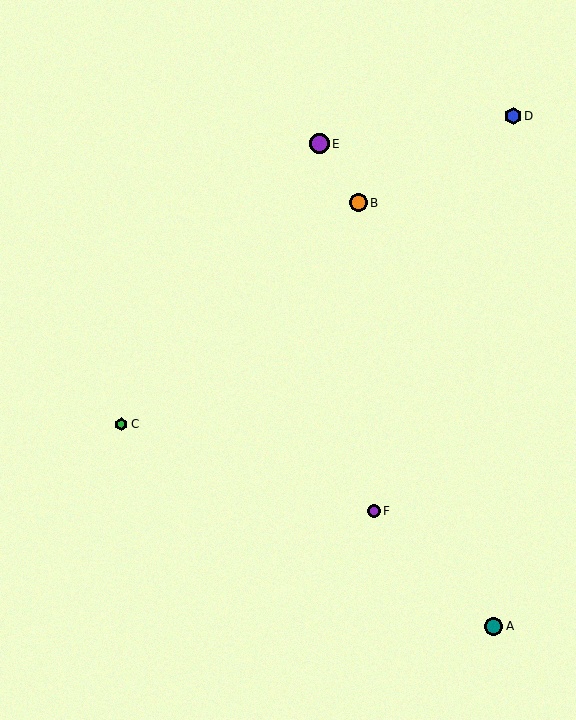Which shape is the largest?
The purple circle (labeled E) is the largest.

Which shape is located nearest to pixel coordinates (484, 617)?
The teal circle (labeled A) at (494, 626) is nearest to that location.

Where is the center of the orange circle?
The center of the orange circle is at (358, 203).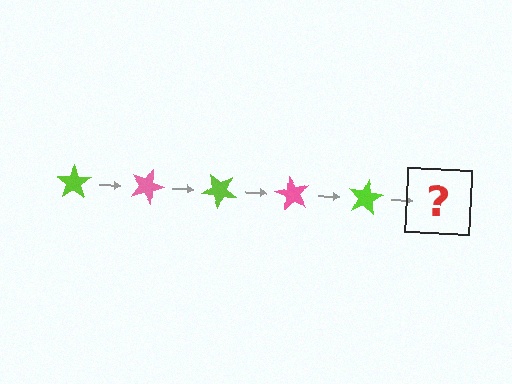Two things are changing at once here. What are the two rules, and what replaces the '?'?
The two rules are that it rotates 20 degrees each step and the color cycles through lime and pink. The '?' should be a pink star, rotated 100 degrees from the start.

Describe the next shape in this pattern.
It should be a pink star, rotated 100 degrees from the start.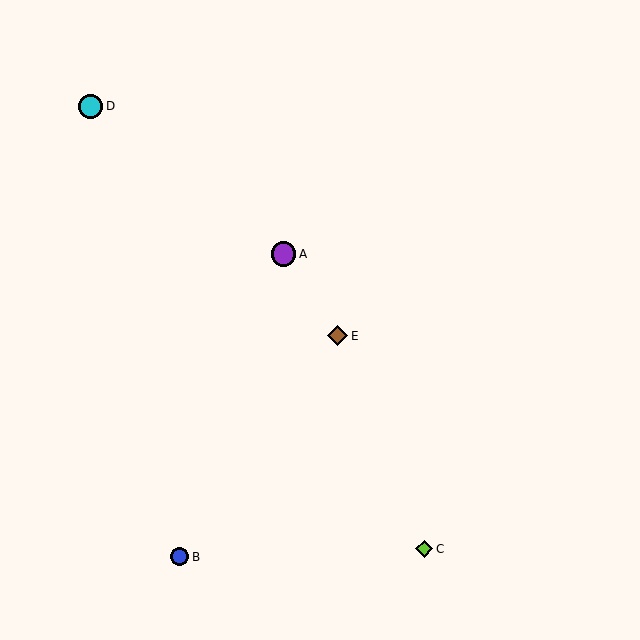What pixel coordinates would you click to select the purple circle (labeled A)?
Click at (284, 254) to select the purple circle A.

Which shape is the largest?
The purple circle (labeled A) is the largest.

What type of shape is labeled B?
Shape B is a blue circle.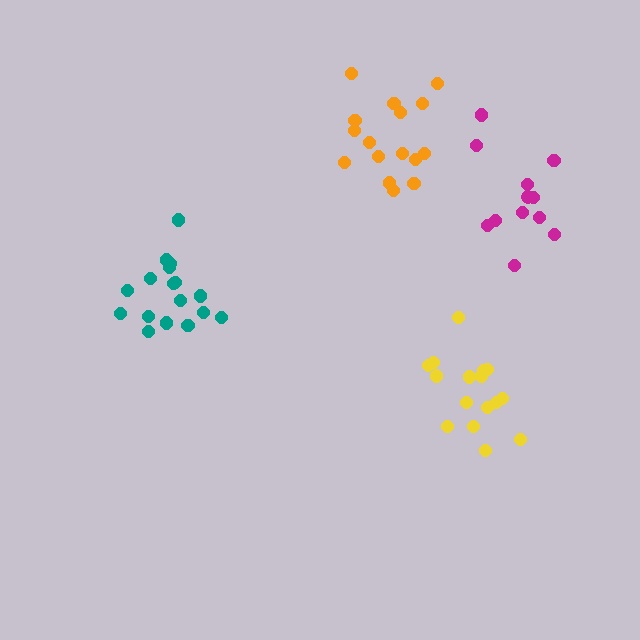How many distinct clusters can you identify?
There are 4 distinct clusters.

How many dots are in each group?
Group 1: 16 dots, Group 2: 12 dots, Group 3: 16 dots, Group 4: 17 dots (61 total).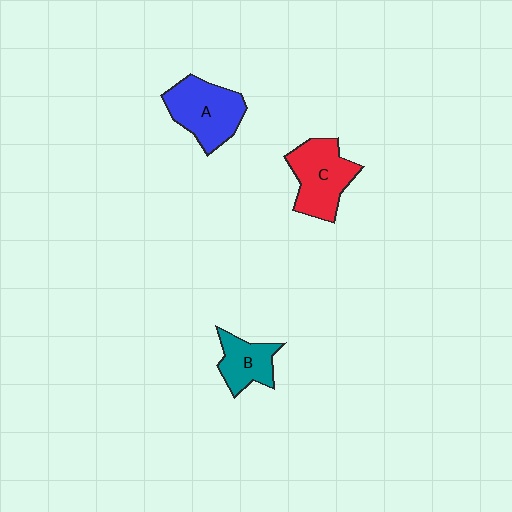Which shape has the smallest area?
Shape B (teal).